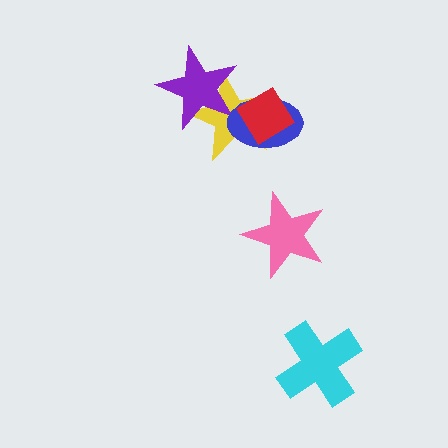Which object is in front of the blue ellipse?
The red diamond is in front of the blue ellipse.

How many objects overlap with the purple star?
1 object overlaps with the purple star.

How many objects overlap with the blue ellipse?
2 objects overlap with the blue ellipse.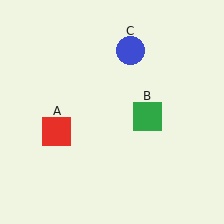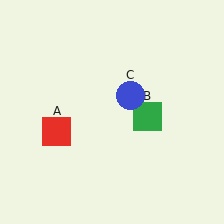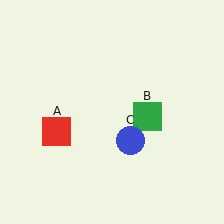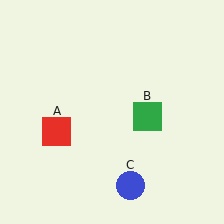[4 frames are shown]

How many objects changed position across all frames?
1 object changed position: blue circle (object C).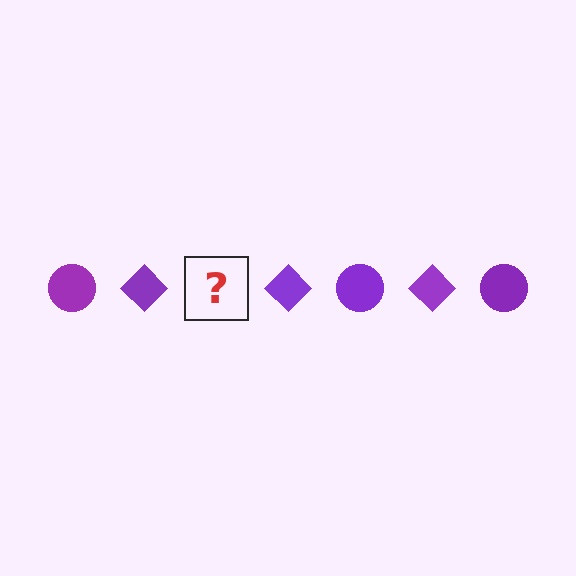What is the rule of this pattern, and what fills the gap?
The rule is that the pattern cycles through circle, diamond shapes in purple. The gap should be filled with a purple circle.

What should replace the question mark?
The question mark should be replaced with a purple circle.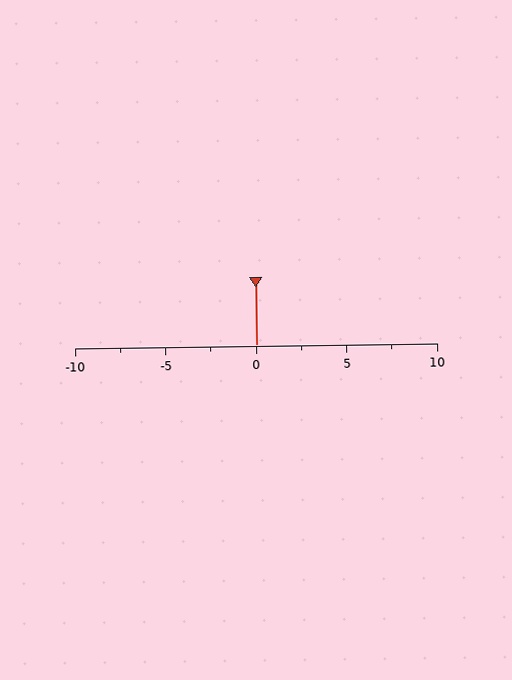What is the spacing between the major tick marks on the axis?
The major ticks are spaced 5 apart.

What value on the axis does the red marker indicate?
The marker indicates approximately 0.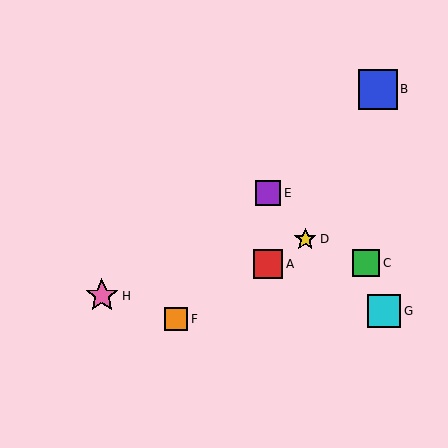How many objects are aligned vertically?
2 objects (A, E) are aligned vertically.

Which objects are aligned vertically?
Objects A, E are aligned vertically.